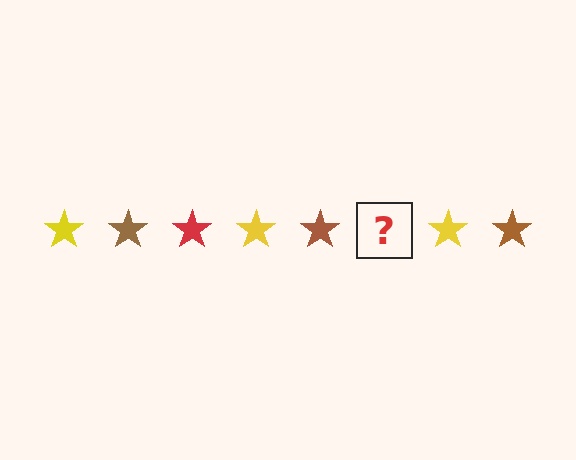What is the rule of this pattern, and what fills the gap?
The rule is that the pattern cycles through yellow, brown, red stars. The gap should be filled with a red star.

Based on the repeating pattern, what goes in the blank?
The blank should be a red star.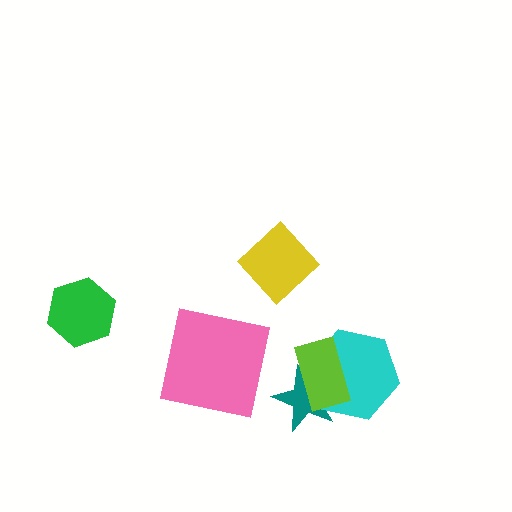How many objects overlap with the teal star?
2 objects overlap with the teal star.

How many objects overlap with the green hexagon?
0 objects overlap with the green hexagon.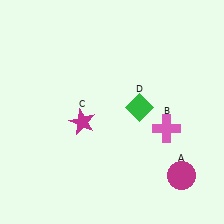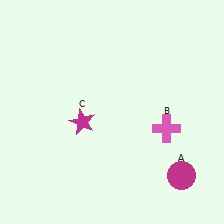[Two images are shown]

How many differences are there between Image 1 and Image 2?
There is 1 difference between the two images.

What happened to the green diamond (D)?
The green diamond (D) was removed in Image 2. It was in the top-right area of Image 1.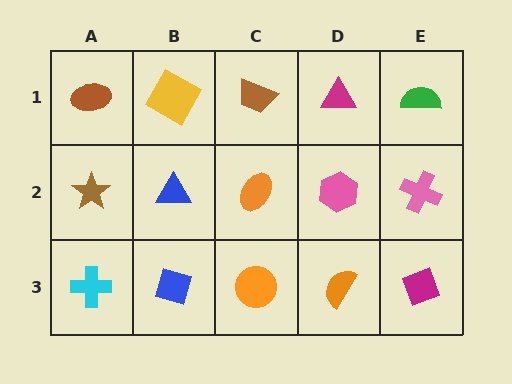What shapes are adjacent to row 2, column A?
A brown ellipse (row 1, column A), a cyan cross (row 3, column A), a blue triangle (row 2, column B).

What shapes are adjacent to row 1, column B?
A blue triangle (row 2, column B), a brown ellipse (row 1, column A), a brown trapezoid (row 1, column C).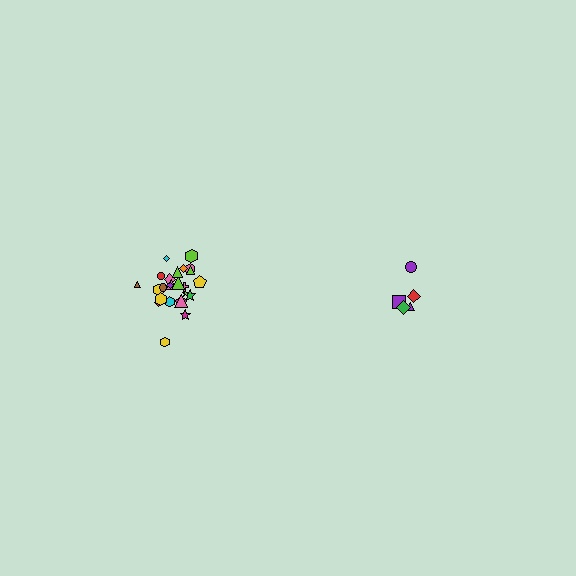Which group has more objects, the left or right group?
The left group.